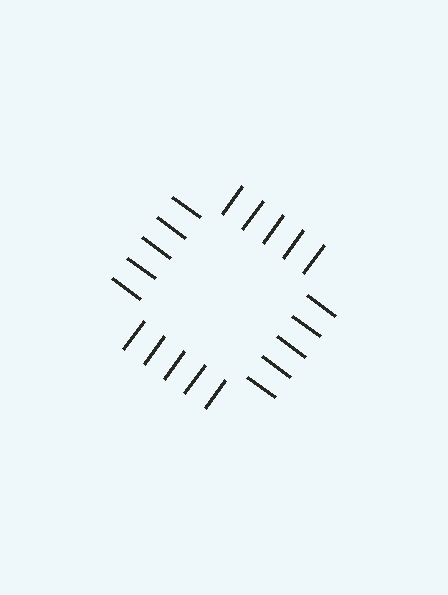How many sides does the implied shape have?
4 sides — the line-ends trace a square.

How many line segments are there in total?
20 — 5 along each of the 4 edges.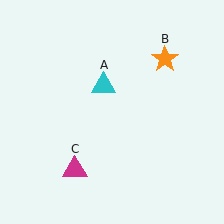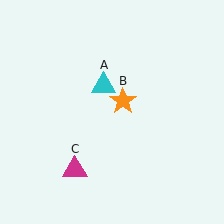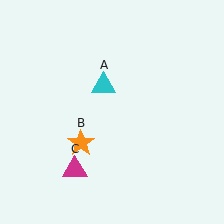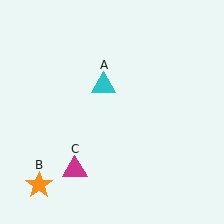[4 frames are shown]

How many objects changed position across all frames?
1 object changed position: orange star (object B).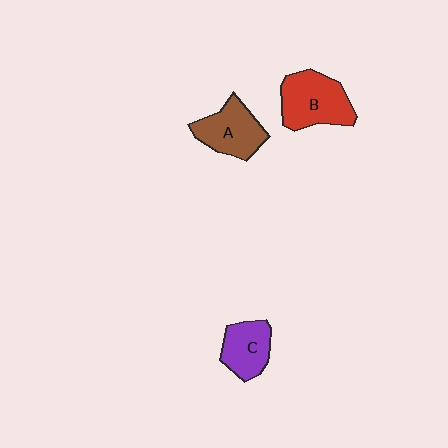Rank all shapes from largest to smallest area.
From largest to smallest: B (red), A (brown), C (purple).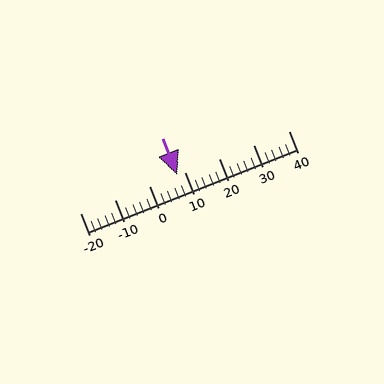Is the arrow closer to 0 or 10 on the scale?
The arrow is closer to 10.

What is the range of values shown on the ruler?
The ruler shows values from -20 to 40.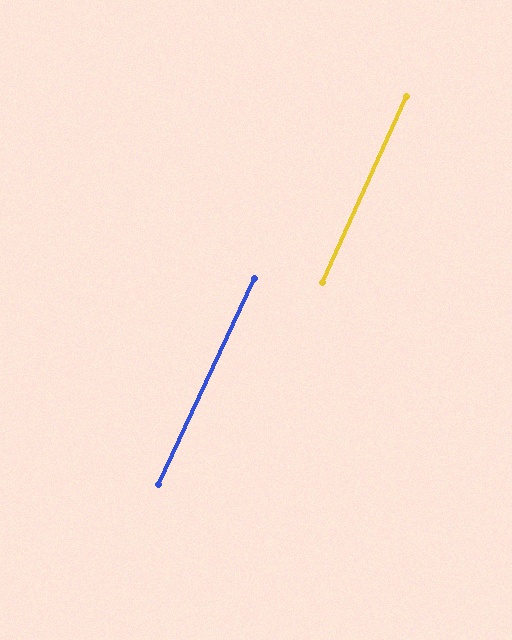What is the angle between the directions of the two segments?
Approximately 1 degree.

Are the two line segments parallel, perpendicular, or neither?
Parallel — their directions differ by only 0.8°.